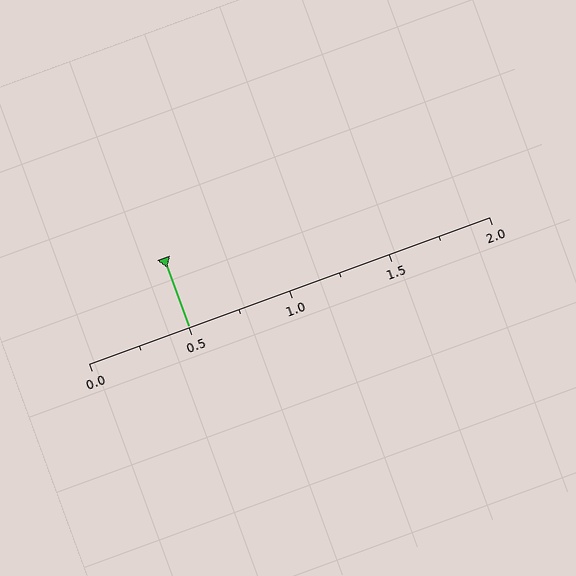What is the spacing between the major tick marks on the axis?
The major ticks are spaced 0.5 apart.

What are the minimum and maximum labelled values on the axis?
The axis runs from 0.0 to 2.0.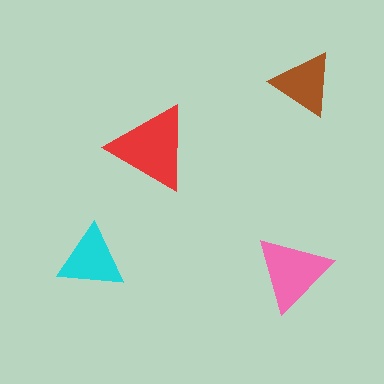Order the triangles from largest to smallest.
the red one, the pink one, the cyan one, the brown one.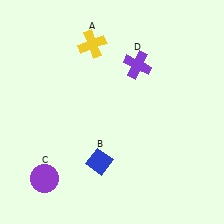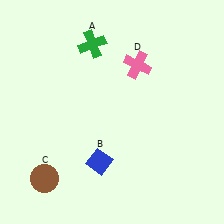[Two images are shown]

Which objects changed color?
A changed from yellow to green. C changed from purple to brown. D changed from purple to pink.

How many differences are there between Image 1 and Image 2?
There are 3 differences between the two images.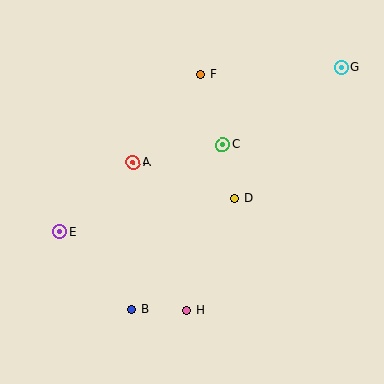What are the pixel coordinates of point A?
Point A is at (133, 162).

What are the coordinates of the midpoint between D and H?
The midpoint between D and H is at (211, 254).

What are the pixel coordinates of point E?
Point E is at (59, 232).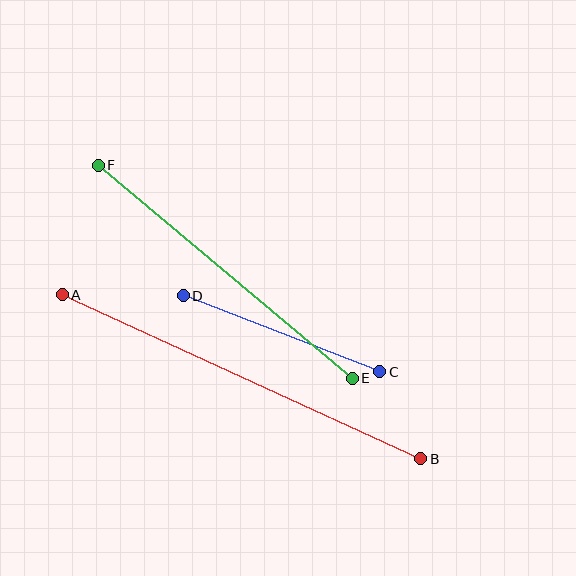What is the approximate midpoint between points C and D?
The midpoint is at approximately (282, 334) pixels.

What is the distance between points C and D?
The distance is approximately 211 pixels.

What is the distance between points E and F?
The distance is approximately 331 pixels.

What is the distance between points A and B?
The distance is approximately 394 pixels.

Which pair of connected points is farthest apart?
Points A and B are farthest apart.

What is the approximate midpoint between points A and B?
The midpoint is at approximately (241, 377) pixels.